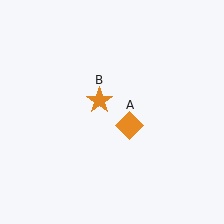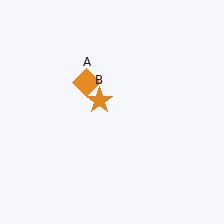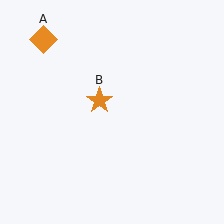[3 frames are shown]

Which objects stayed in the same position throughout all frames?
Orange star (object B) remained stationary.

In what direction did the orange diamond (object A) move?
The orange diamond (object A) moved up and to the left.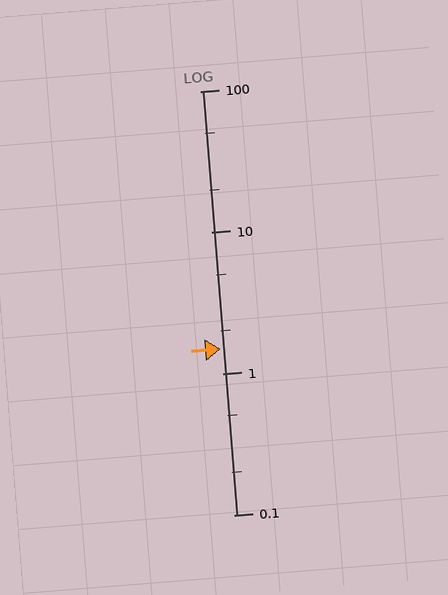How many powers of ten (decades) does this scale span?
The scale spans 3 decades, from 0.1 to 100.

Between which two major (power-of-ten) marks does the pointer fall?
The pointer is between 1 and 10.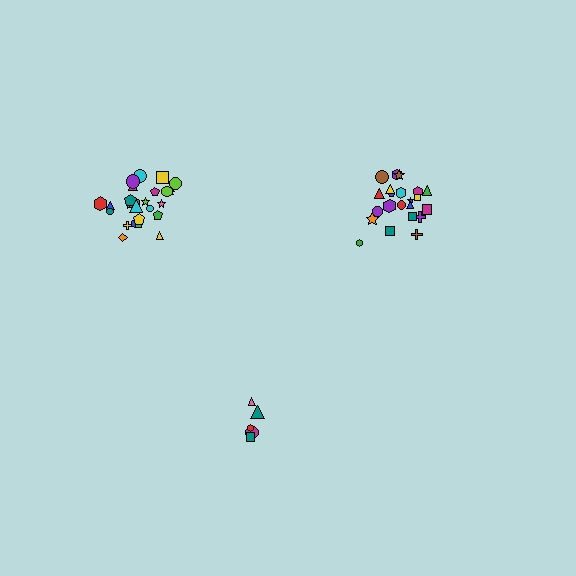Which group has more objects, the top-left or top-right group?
The top-left group.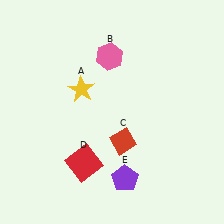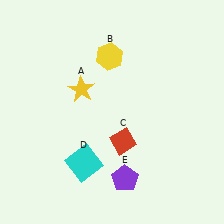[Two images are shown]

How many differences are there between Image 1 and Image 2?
There are 2 differences between the two images.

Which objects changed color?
B changed from pink to yellow. D changed from red to cyan.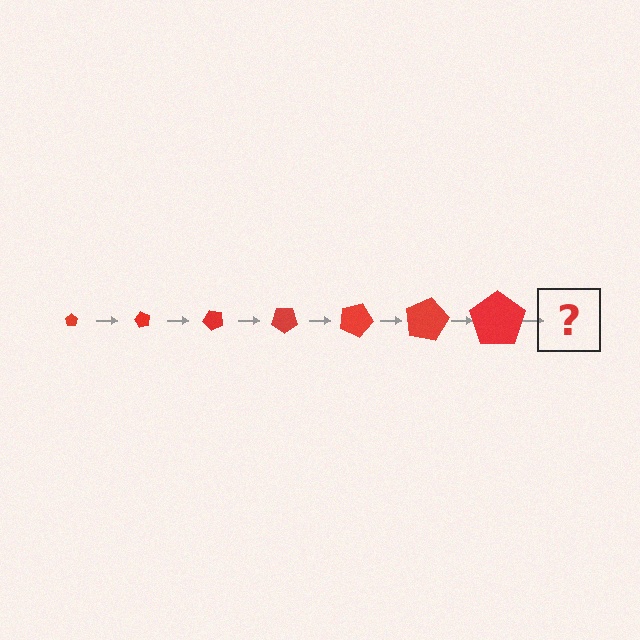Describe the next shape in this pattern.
It should be a pentagon, larger than the previous one and rotated 420 degrees from the start.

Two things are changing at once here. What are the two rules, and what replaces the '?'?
The two rules are that the pentagon grows larger each step and it rotates 60 degrees each step. The '?' should be a pentagon, larger than the previous one and rotated 420 degrees from the start.